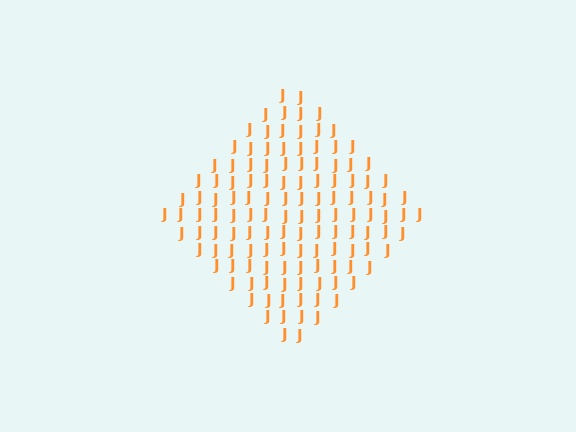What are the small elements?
The small elements are letter J's.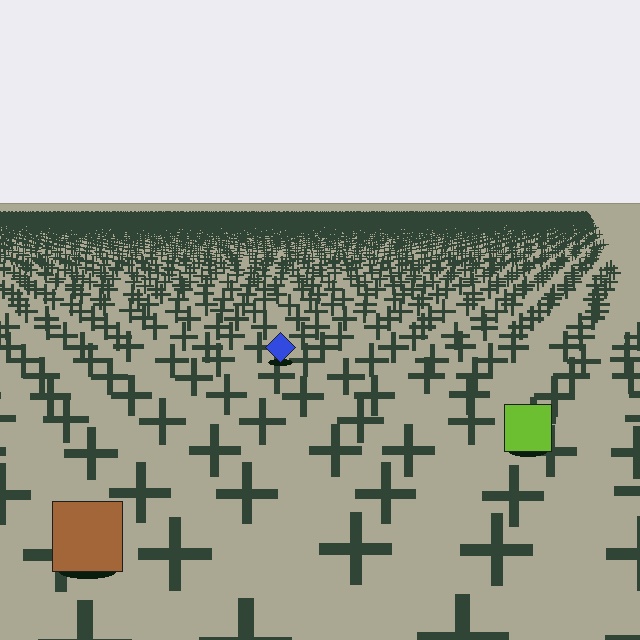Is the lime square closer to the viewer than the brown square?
No. The brown square is closer — you can tell from the texture gradient: the ground texture is coarser near it.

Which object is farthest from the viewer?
The blue diamond is farthest from the viewer. It appears smaller and the ground texture around it is denser.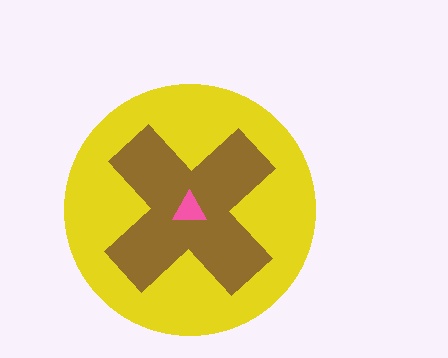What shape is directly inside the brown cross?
The pink triangle.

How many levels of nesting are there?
3.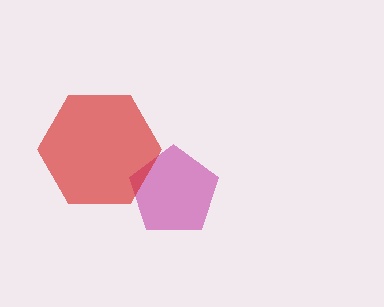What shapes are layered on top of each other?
The layered shapes are: a magenta pentagon, a red hexagon.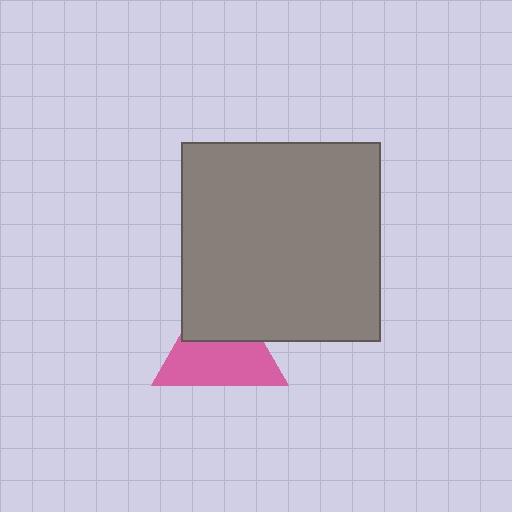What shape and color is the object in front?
The object in front is a gray square.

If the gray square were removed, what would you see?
You would see the complete pink triangle.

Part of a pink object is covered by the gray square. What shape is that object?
It is a triangle.